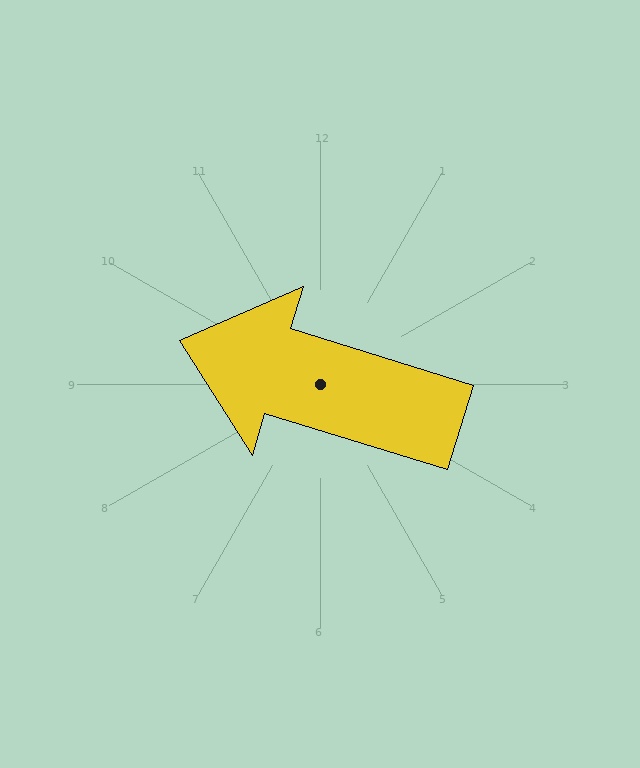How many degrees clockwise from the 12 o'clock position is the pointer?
Approximately 287 degrees.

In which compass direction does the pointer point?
West.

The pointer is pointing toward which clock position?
Roughly 10 o'clock.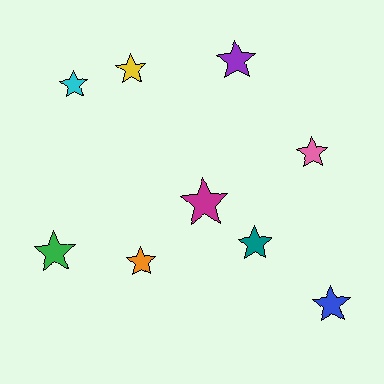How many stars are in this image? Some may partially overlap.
There are 9 stars.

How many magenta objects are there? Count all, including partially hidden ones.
There is 1 magenta object.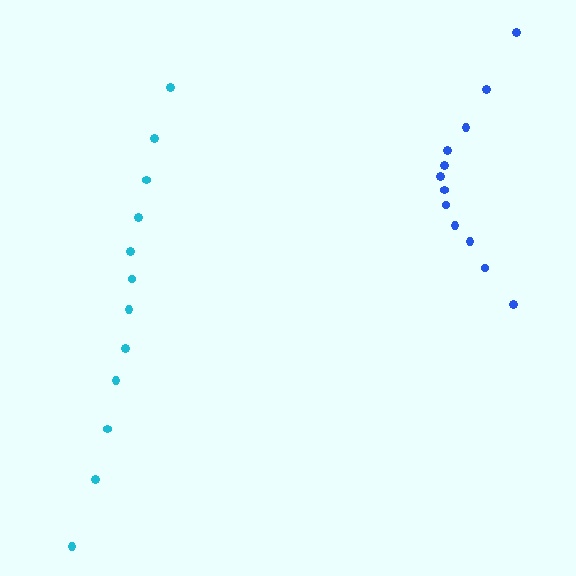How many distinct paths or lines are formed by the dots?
There are 2 distinct paths.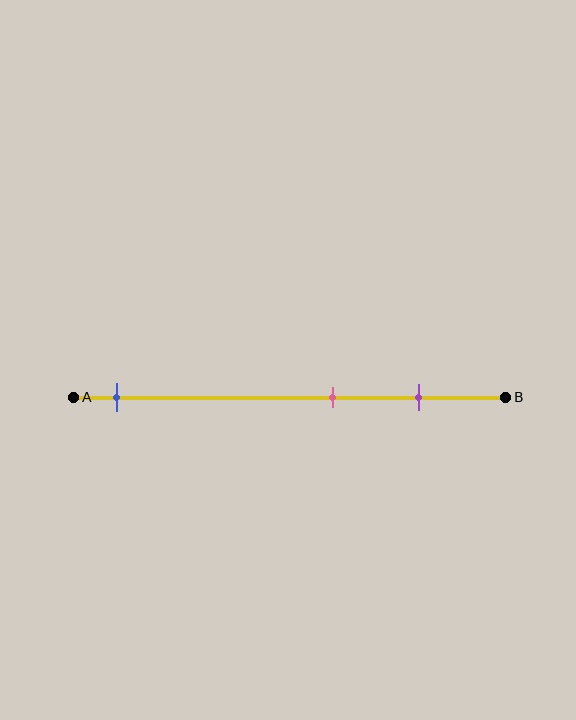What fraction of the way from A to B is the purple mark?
The purple mark is approximately 80% (0.8) of the way from A to B.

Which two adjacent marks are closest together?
The pink and purple marks are the closest adjacent pair.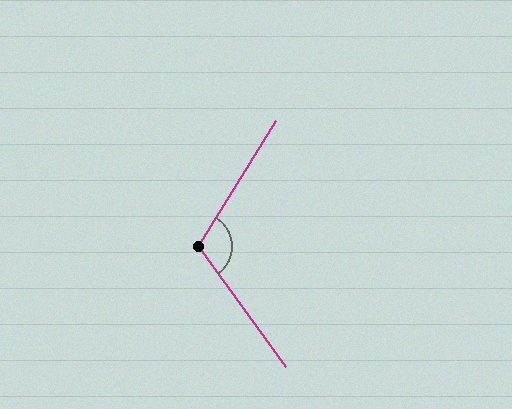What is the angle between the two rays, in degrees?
Approximately 112 degrees.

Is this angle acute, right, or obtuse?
It is obtuse.